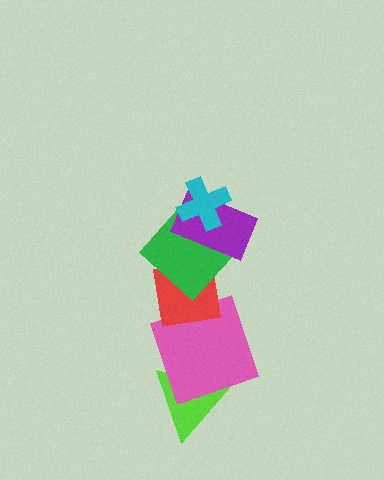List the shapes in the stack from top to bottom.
From top to bottom: the cyan cross, the purple rectangle, the green diamond, the red square, the pink square, the lime triangle.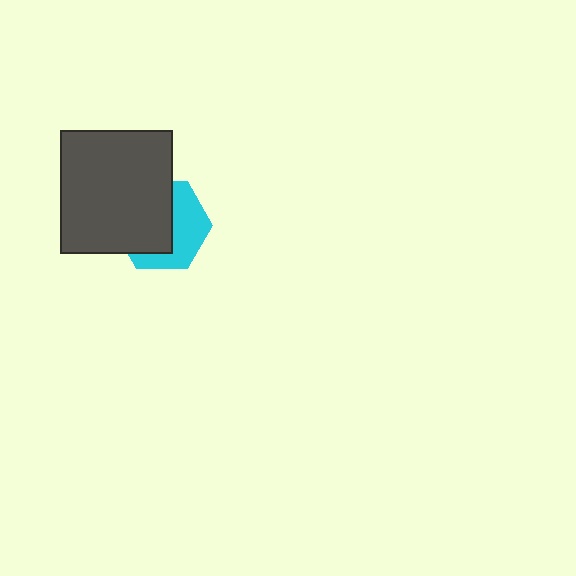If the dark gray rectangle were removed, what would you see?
You would see the complete cyan hexagon.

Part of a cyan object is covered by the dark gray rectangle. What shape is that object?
It is a hexagon.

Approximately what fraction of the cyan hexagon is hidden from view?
Roughly 55% of the cyan hexagon is hidden behind the dark gray rectangle.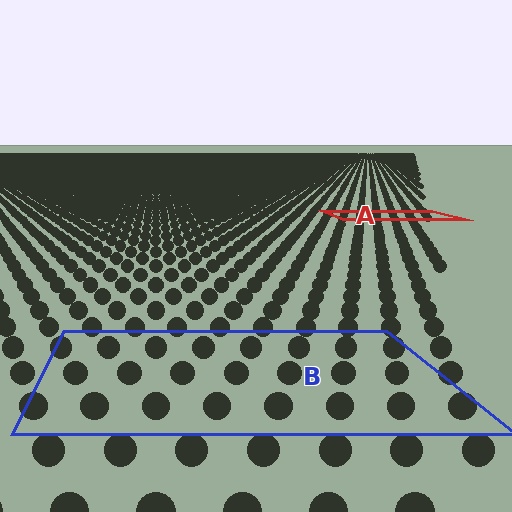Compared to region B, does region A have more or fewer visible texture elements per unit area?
Region A has more texture elements per unit area — they are packed more densely because it is farther away.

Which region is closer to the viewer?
Region B is closer. The texture elements there are larger and more spread out.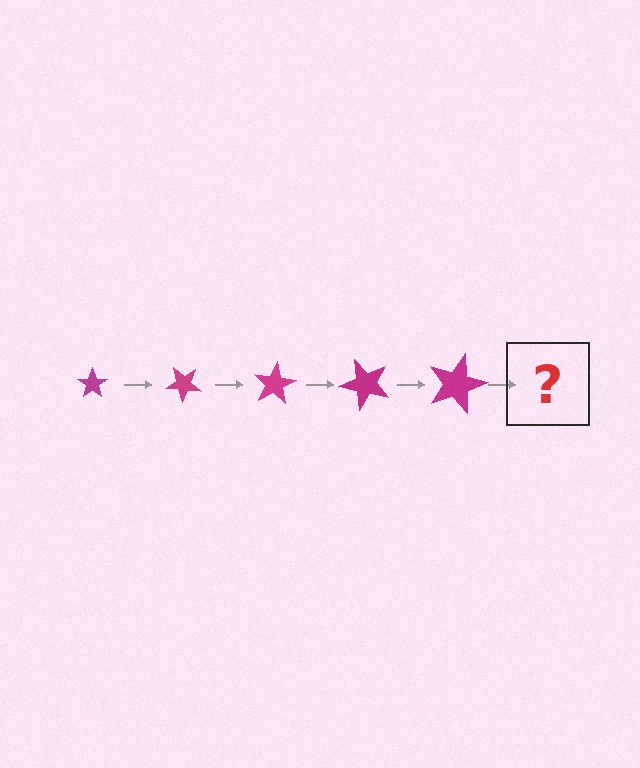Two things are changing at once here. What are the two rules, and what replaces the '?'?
The two rules are that the star grows larger each step and it rotates 40 degrees each step. The '?' should be a star, larger than the previous one and rotated 200 degrees from the start.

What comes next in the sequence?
The next element should be a star, larger than the previous one and rotated 200 degrees from the start.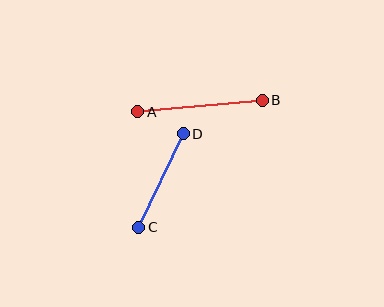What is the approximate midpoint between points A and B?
The midpoint is at approximately (200, 106) pixels.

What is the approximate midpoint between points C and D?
The midpoint is at approximately (161, 181) pixels.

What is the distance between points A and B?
The distance is approximately 125 pixels.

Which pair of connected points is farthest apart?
Points A and B are farthest apart.